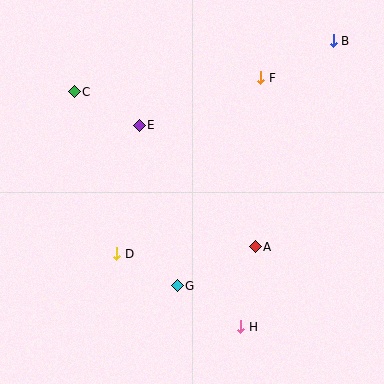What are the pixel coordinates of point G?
Point G is at (177, 286).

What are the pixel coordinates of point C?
Point C is at (74, 92).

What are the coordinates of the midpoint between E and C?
The midpoint between E and C is at (107, 109).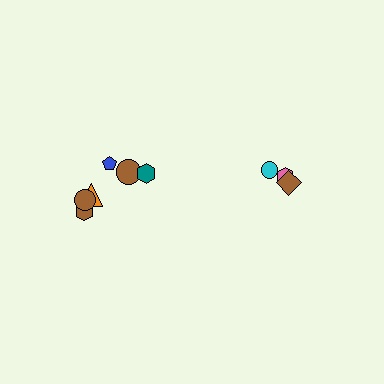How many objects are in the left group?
There are 6 objects.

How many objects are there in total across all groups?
There are 9 objects.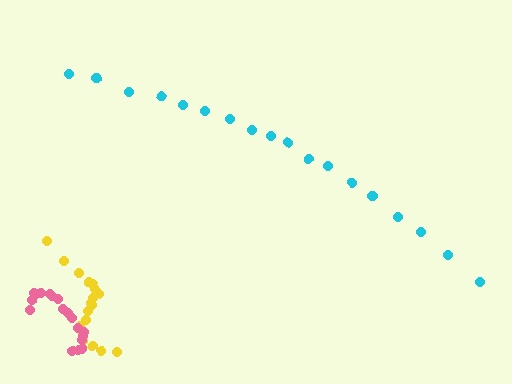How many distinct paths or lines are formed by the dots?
There are 3 distinct paths.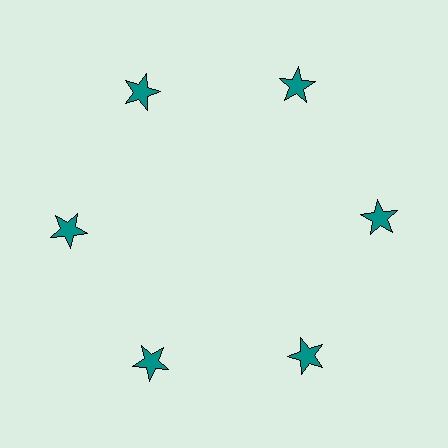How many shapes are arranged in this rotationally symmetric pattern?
There are 6 shapes, arranged in 6 groups of 1.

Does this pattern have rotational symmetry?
Yes, this pattern has 6-fold rotational symmetry. It looks the same after rotating 60 degrees around the center.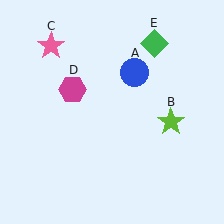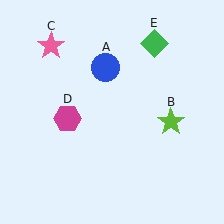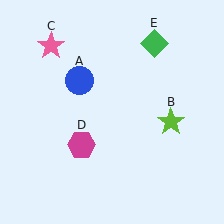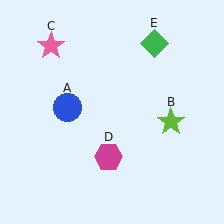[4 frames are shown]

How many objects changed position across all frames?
2 objects changed position: blue circle (object A), magenta hexagon (object D).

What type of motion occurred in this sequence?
The blue circle (object A), magenta hexagon (object D) rotated counterclockwise around the center of the scene.